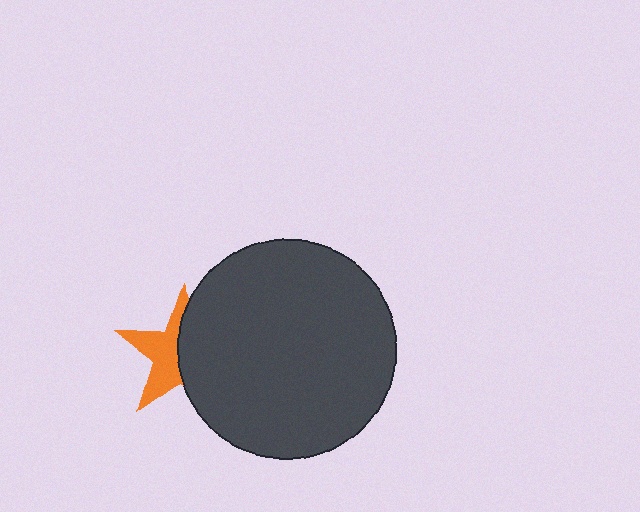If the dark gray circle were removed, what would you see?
You would see the complete orange star.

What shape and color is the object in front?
The object in front is a dark gray circle.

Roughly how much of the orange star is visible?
About half of it is visible (roughly 49%).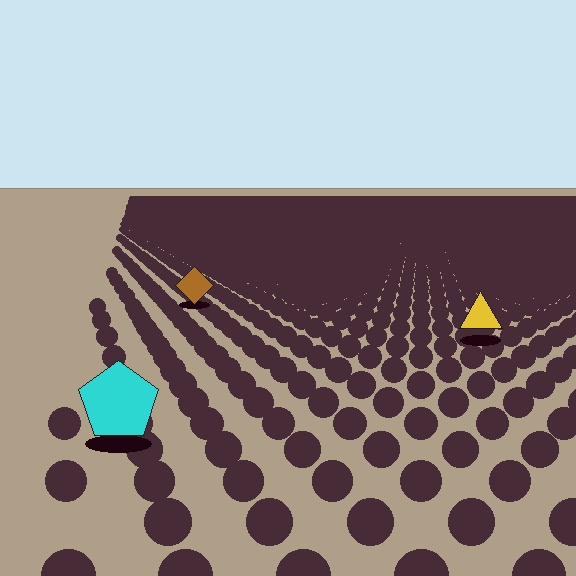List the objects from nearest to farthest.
From nearest to farthest: the cyan pentagon, the yellow triangle, the brown diamond.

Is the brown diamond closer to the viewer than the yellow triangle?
No. The yellow triangle is closer — you can tell from the texture gradient: the ground texture is coarser near it.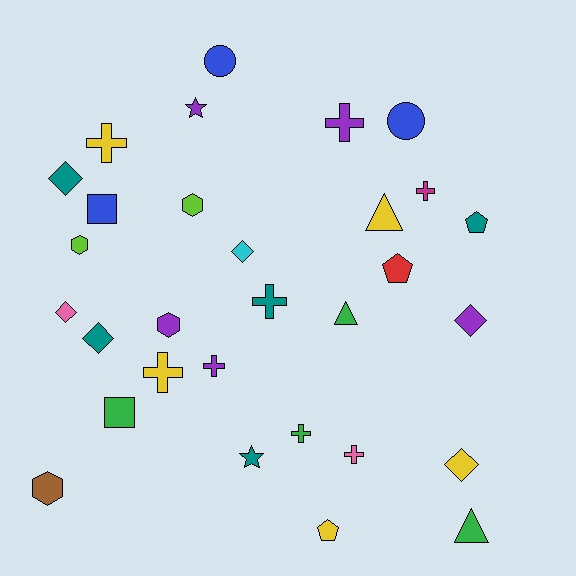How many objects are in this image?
There are 30 objects.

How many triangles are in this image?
There are 3 triangles.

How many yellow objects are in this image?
There are 5 yellow objects.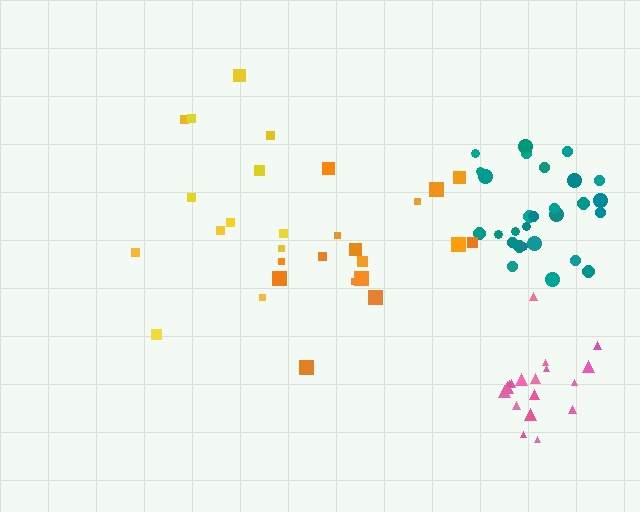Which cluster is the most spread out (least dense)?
Yellow.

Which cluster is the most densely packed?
Teal.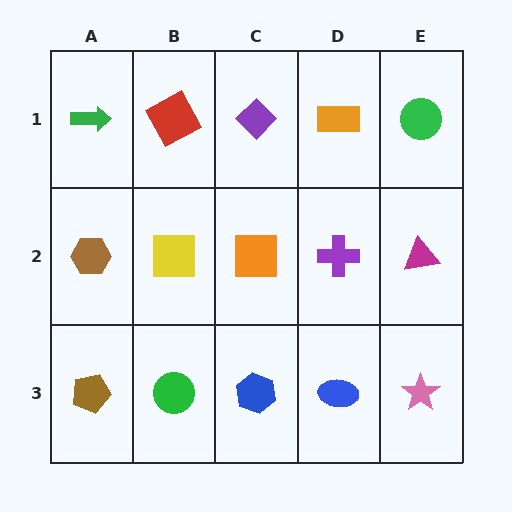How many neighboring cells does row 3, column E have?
2.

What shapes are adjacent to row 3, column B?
A yellow square (row 2, column B), a brown pentagon (row 3, column A), a blue hexagon (row 3, column C).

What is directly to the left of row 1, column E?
An orange rectangle.